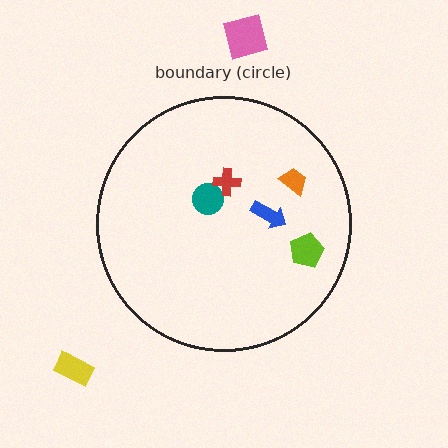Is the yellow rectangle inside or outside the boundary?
Outside.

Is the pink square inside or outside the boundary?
Outside.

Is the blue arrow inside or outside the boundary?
Inside.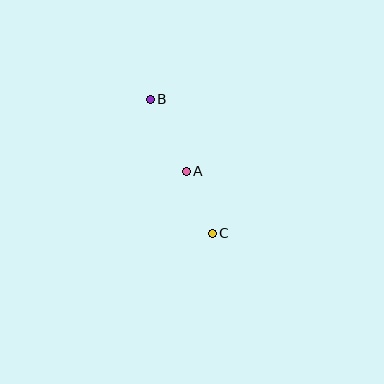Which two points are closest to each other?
Points A and C are closest to each other.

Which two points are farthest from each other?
Points B and C are farthest from each other.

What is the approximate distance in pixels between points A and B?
The distance between A and B is approximately 81 pixels.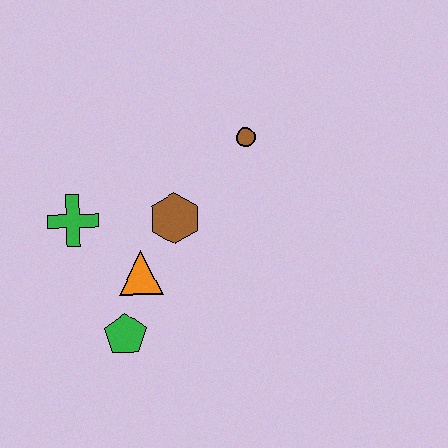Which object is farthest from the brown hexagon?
The green pentagon is farthest from the brown hexagon.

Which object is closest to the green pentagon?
The orange triangle is closest to the green pentagon.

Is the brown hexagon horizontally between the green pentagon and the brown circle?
Yes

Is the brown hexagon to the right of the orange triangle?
Yes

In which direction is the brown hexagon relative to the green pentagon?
The brown hexagon is above the green pentagon.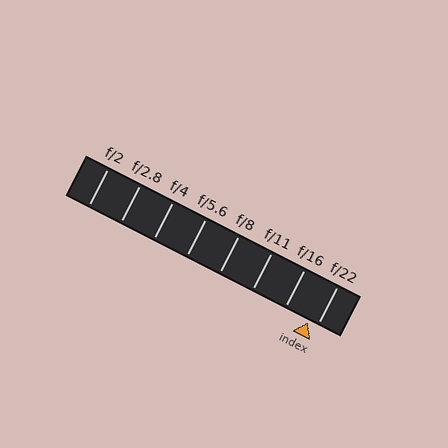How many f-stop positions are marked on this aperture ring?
There are 8 f-stop positions marked.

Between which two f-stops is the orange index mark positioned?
The index mark is between f/16 and f/22.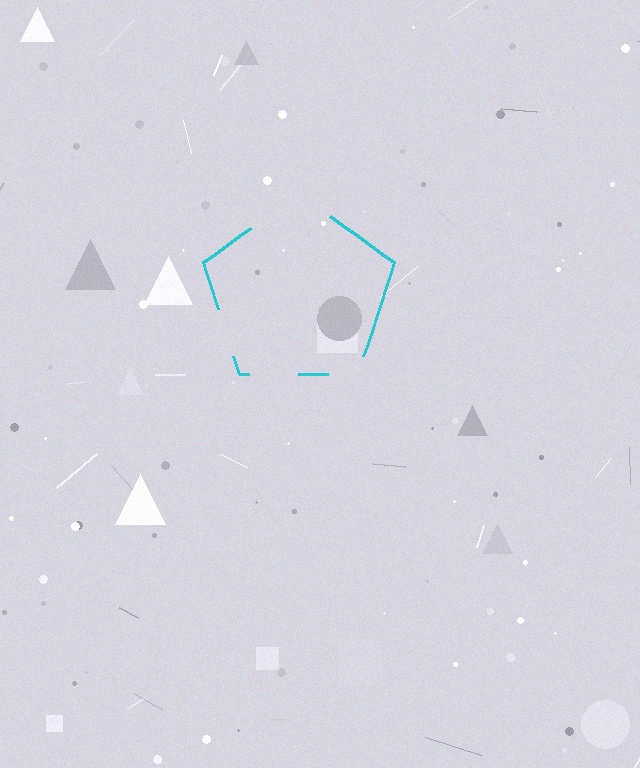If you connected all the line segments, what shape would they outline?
They would outline a pentagon.